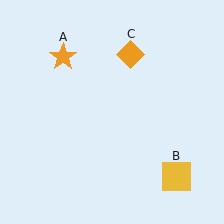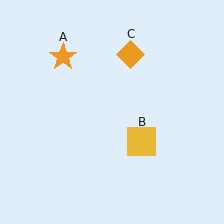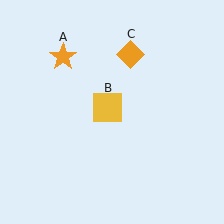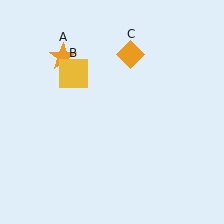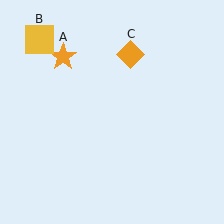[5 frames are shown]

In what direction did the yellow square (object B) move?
The yellow square (object B) moved up and to the left.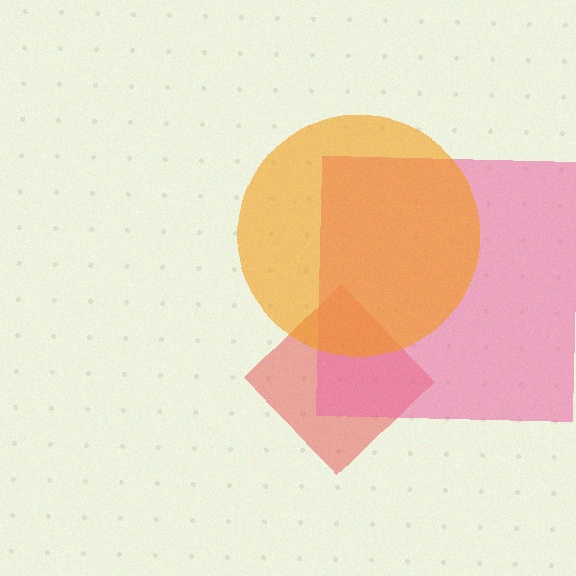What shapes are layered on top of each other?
The layered shapes are: a red diamond, a pink square, an orange circle.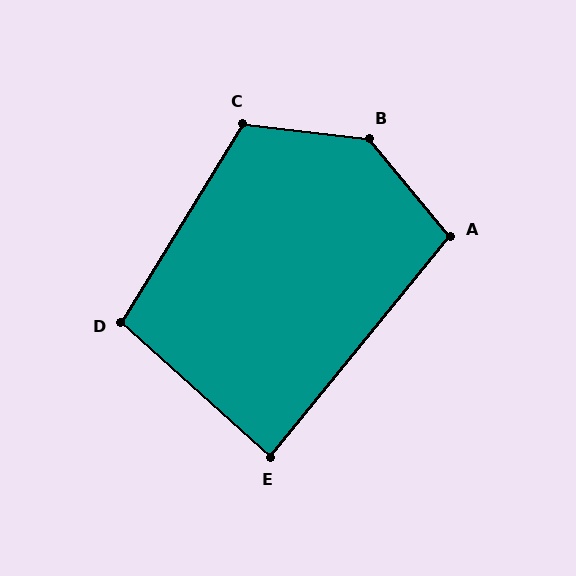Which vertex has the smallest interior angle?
E, at approximately 87 degrees.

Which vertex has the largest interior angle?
B, at approximately 136 degrees.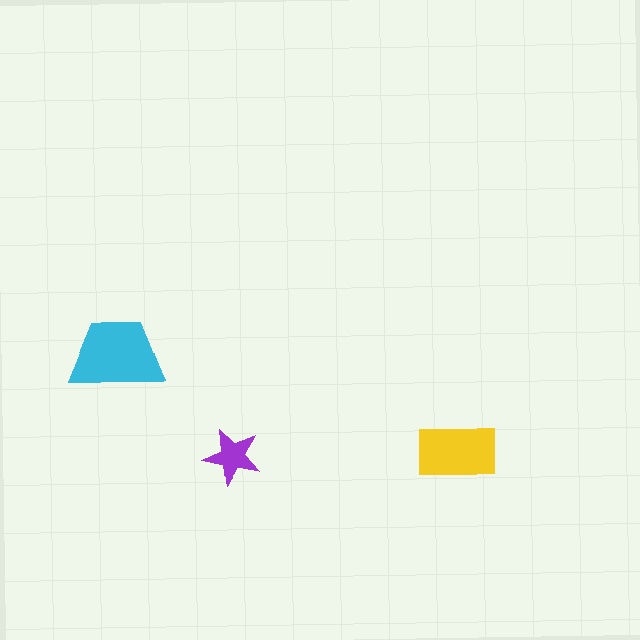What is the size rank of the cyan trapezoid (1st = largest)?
1st.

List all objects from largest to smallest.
The cyan trapezoid, the yellow rectangle, the purple star.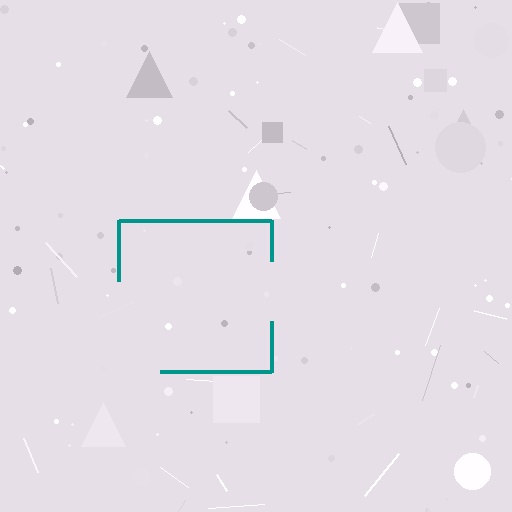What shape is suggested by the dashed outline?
The dashed outline suggests a square.